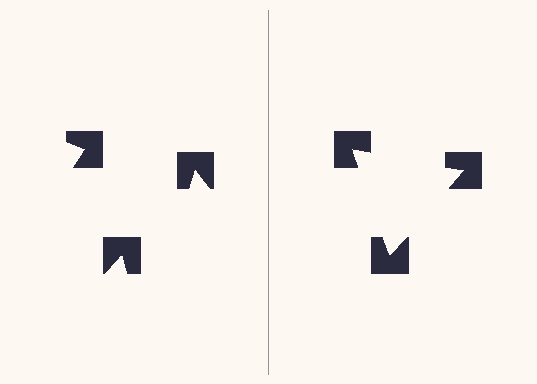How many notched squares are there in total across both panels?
6 — 3 on each side.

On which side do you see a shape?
An illusory triangle appears on the right side. On the left side the wedge cuts are rotated, so no coherent shape forms.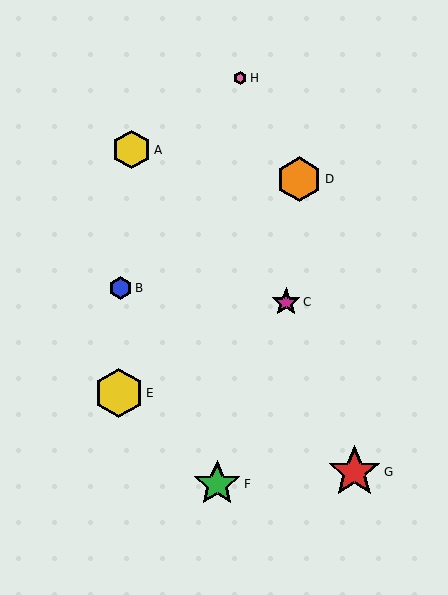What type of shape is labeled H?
Shape H is a pink hexagon.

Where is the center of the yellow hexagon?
The center of the yellow hexagon is at (132, 150).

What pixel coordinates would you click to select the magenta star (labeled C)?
Click at (286, 302) to select the magenta star C.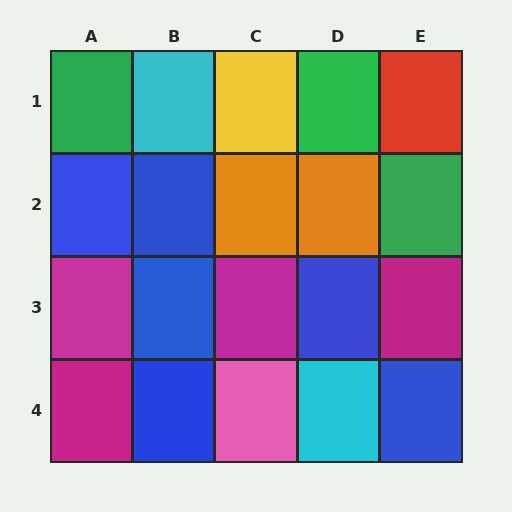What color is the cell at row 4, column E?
Blue.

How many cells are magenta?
4 cells are magenta.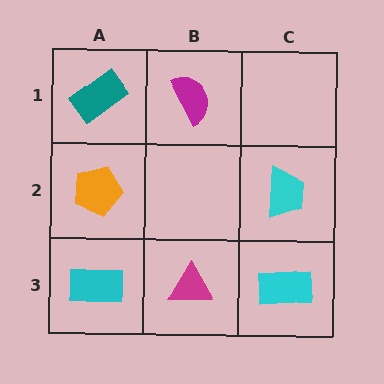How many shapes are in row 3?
3 shapes.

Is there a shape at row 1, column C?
No, that cell is empty.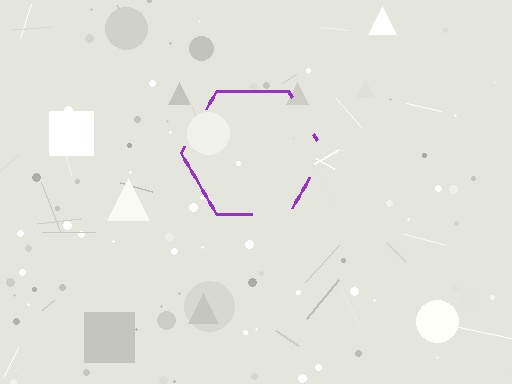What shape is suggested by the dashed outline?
The dashed outline suggests a hexagon.